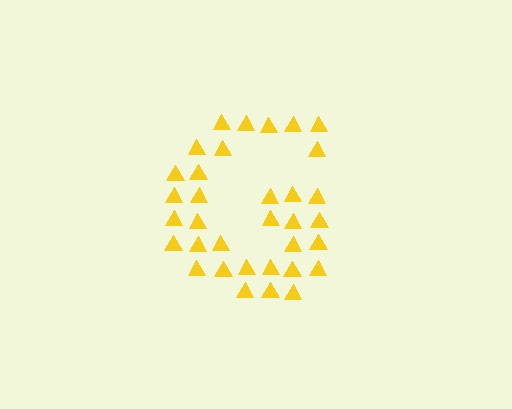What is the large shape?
The large shape is the letter G.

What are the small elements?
The small elements are triangles.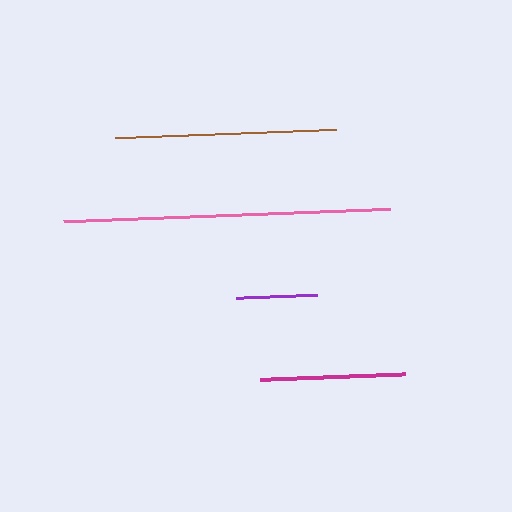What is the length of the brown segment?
The brown segment is approximately 221 pixels long.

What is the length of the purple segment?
The purple segment is approximately 80 pixels long.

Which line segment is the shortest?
The purple line is the shortest at approximately 80 pixels.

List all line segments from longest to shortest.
From longest to shortest: pink, brown, magenta, purple.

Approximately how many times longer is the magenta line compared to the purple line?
The magenta line is approximately 1.8 times the length of the purple line.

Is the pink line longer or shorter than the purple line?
The pink line is longer than the purple line.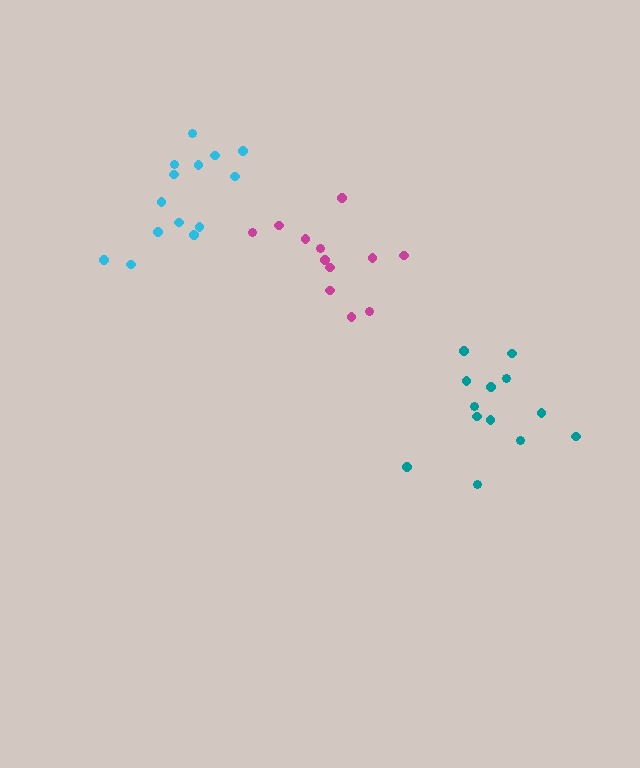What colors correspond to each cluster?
The clusters are colored: cyan, teal, magenta.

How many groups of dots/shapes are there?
There are 3 groups.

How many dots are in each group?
Group 1: 14 dots, Group 2: 13 dots, Group 3: 12 dots (39 total).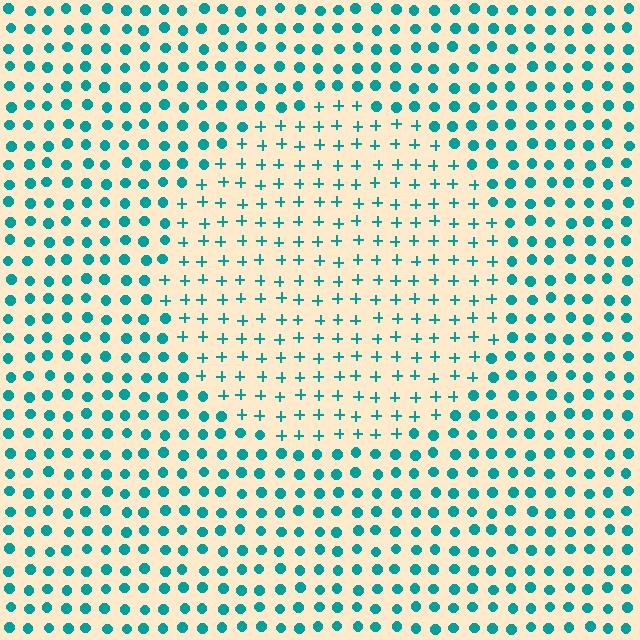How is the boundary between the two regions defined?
The boundary is defined by a change in element shape: plus signs inside vs. circles outside. All elements share the same color and spacing.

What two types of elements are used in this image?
The image uses plus signs inside the circle region and circles outside it.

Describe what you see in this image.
The image is filled with small teal elements arranged in a uniform grid. A circle-shaped region contains plus signs, while the surrounding area contains circles. The boundary is defined purely by the change in element shape.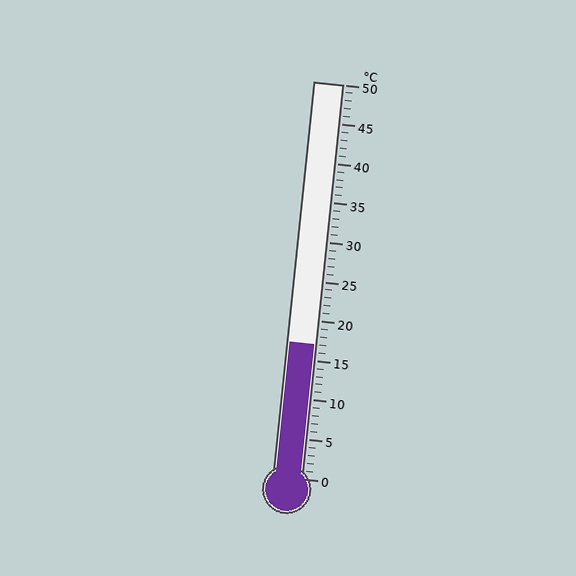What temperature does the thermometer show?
The thermometer shows approximately 17°C.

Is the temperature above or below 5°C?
The temperature is above 5°C.